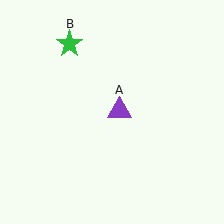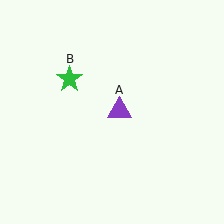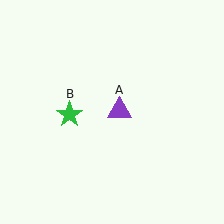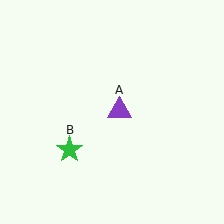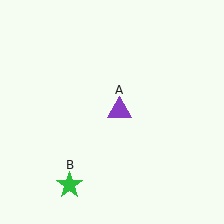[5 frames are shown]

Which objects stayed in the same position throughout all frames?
Purple triangle (object A) remained stationary.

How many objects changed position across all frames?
1 object changed position: green star (object B).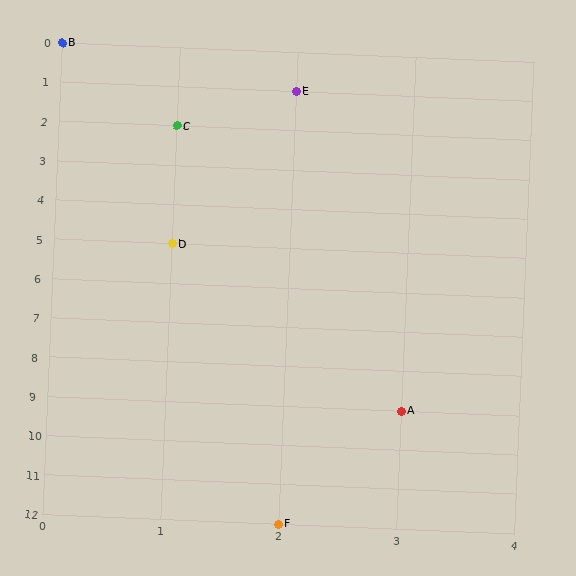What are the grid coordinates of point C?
Point C is at grid coordinates (1, 2).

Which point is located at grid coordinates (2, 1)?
Point E is at (2, 1).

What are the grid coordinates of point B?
Point B is at grid coordinates (0, 0).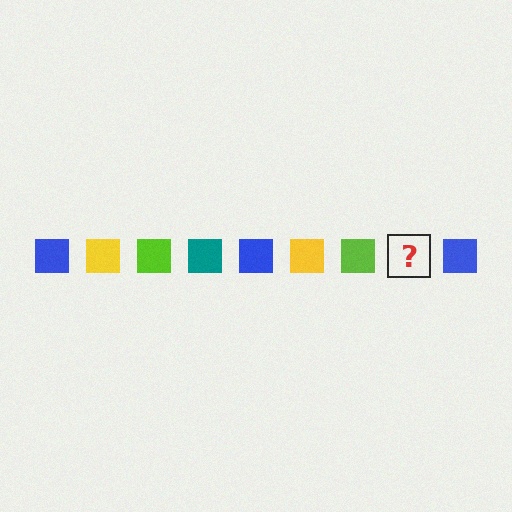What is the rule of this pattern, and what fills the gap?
The rule is that the pattern cycles through blue, yellow, lime, teal squares. The gap should be filled with a teal square.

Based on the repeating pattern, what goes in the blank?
The blank should be a teal square.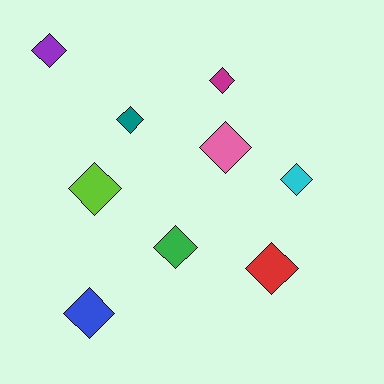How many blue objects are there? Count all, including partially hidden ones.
There is 1 blue object.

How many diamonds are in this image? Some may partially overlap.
There are 9 diamonds.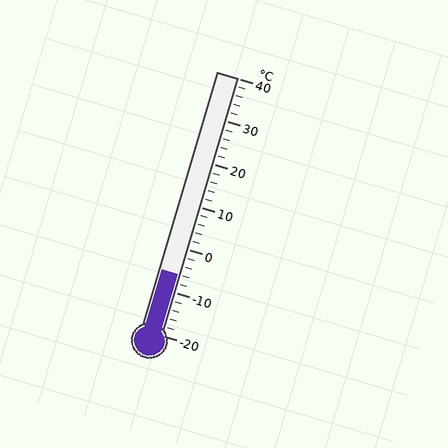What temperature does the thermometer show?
The thermometer shows approximately -6°C.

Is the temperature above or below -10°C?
The temperature is above -10°C.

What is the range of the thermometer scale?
The thermometer scale ranges from -20°C to 40°C.